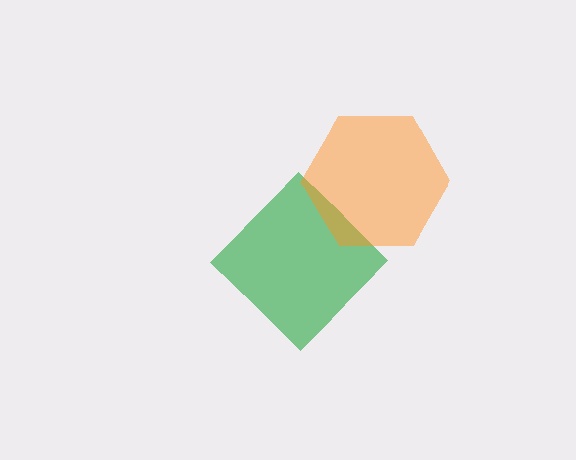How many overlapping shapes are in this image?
There are 2 overlapping shapes in the image.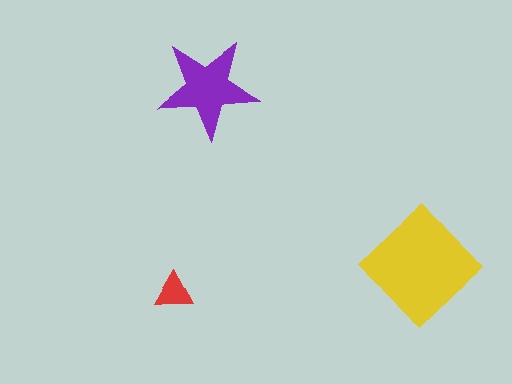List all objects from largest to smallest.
The yellow diamond, the purple star, the red triangle.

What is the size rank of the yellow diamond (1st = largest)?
1st.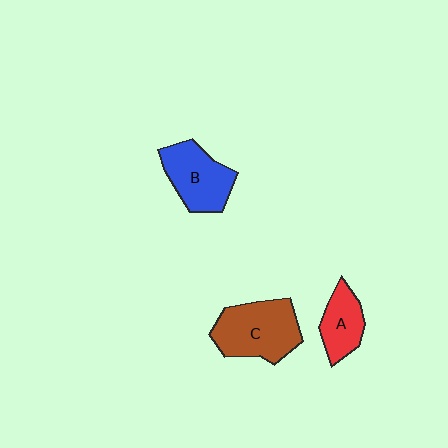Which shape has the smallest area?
Shape A (red).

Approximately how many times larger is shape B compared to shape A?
Approximately 1.4 times.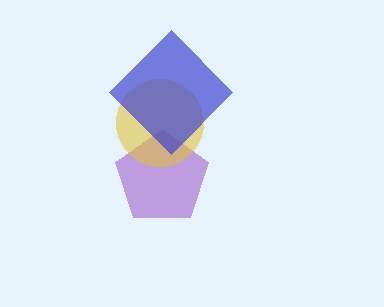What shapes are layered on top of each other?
The layered shapes are: a purple pentagon, a yellow circle, a blue diamond.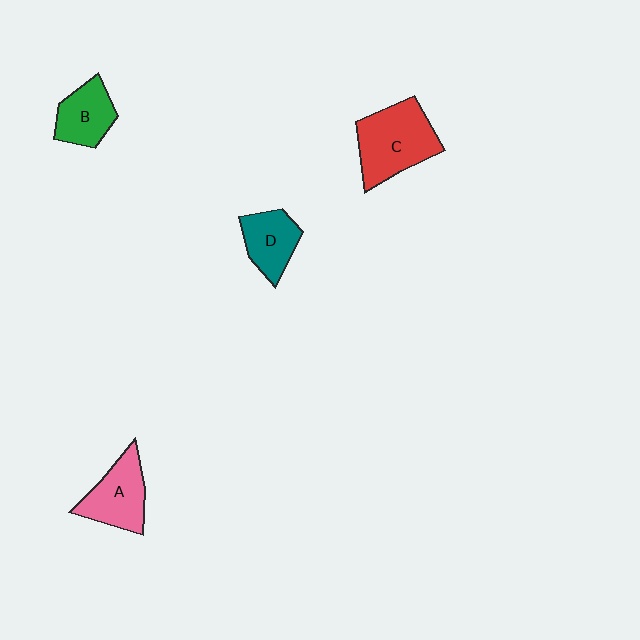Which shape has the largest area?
Shape C (red).